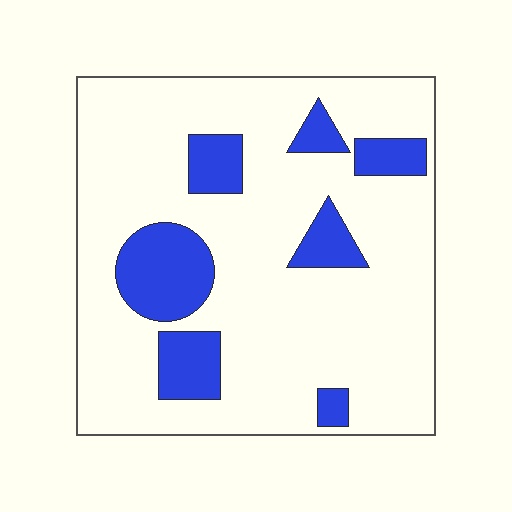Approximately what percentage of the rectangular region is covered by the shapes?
Approximately 20%.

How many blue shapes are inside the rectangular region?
7.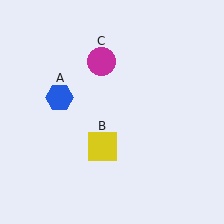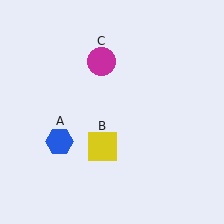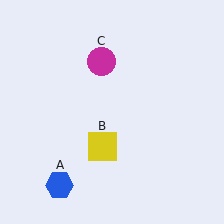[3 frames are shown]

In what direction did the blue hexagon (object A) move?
The blue hexagon (object A) moved down.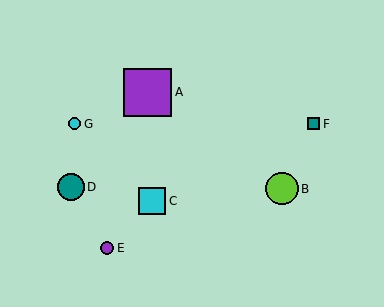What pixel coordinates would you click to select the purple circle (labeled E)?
Click at (107, 248) to select the purple circle E.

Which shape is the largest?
The purple square (labeled A) is the largest.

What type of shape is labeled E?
Shape E is a purple circle.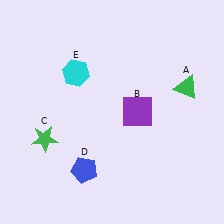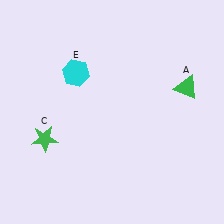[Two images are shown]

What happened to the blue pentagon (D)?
The blue pentagon (D) was removed in Image 2. It was in the bottom-left area of Image 1.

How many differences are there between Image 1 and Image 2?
There are 2 differences between the two images.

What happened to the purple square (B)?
The purple square (B) was removed in Image 2. It was in the top-right area of Image 1.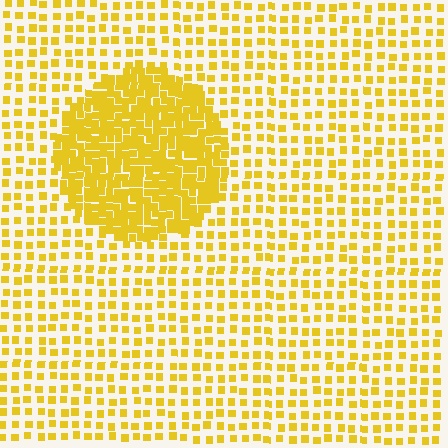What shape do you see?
I see a circle.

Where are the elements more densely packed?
The elements are more densely packed inside the circle boundary.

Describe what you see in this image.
The image contains small yellow elements arranged at two different densities. A circle-shaped region is visible where the elements are more densely packed than the surrounding area.